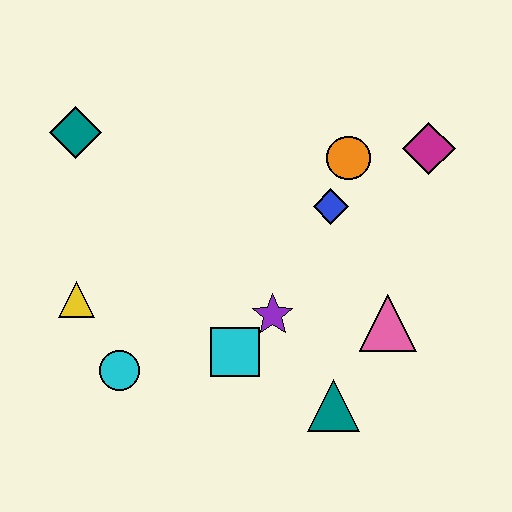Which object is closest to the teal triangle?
The pink triangle is closest to the teal triangle.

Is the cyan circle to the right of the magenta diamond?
No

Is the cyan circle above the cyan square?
No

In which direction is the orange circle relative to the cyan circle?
The orange circle is to the right of the cyan circle.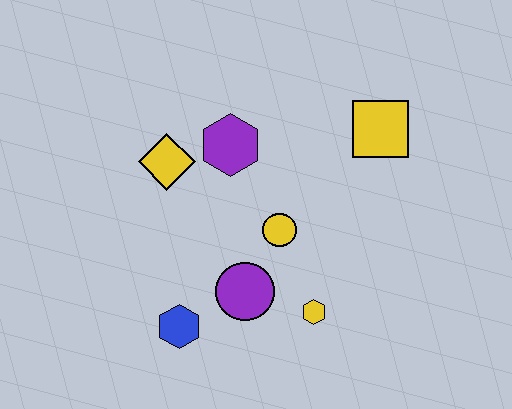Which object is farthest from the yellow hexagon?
The yellow diamond is farthest from the yellow hexagon.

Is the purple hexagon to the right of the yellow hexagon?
No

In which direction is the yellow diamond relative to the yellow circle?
The yellow diamond is to the left of the yellow circle.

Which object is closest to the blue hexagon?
The purple circle is closest to the blue hexagon.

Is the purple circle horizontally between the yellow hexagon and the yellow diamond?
Yes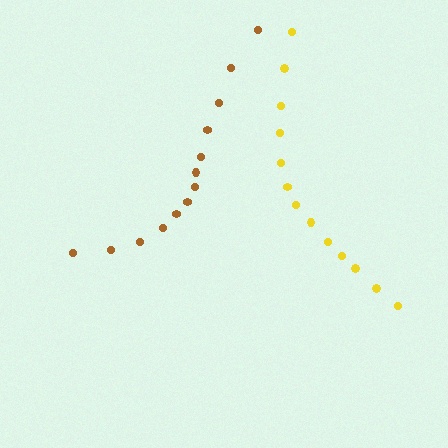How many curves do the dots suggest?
There are 2 distinct paths.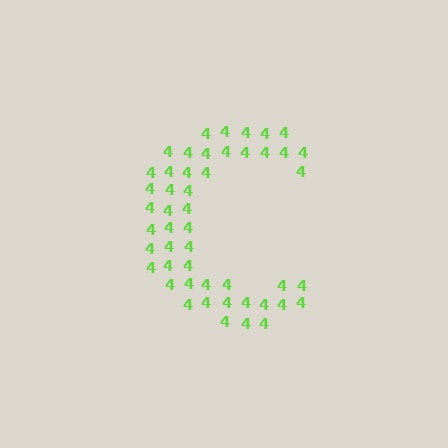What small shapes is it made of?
It is made of small digit 4's.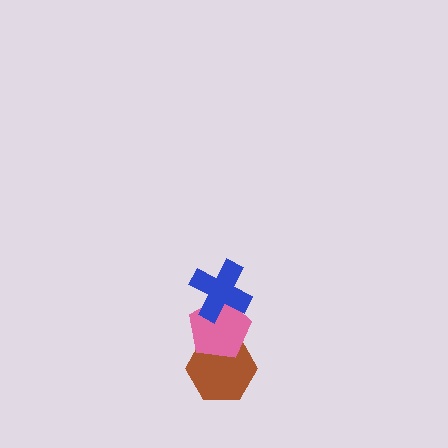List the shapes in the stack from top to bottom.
From top to bottom: the blue cross, the pink pentagon, the brown hexagon.